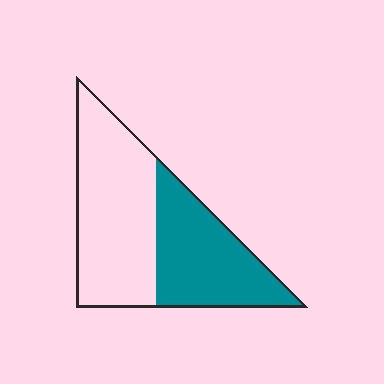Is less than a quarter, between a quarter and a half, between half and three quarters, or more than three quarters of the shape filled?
Between a quarter and a half.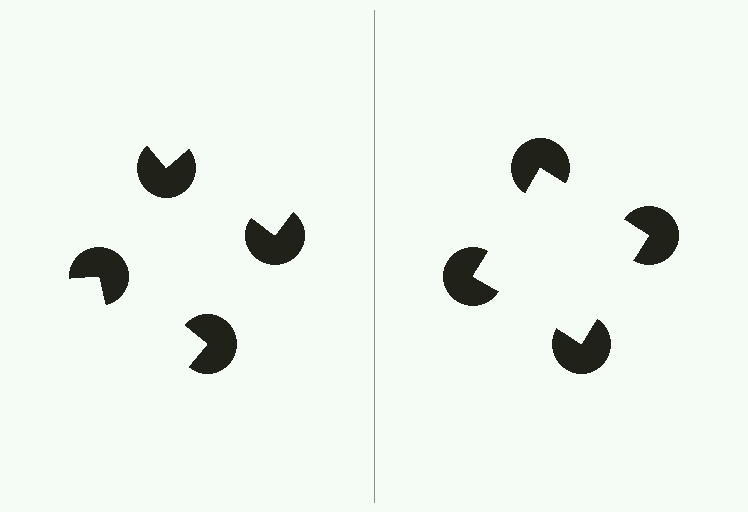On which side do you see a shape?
An illusory square appears on the right side. On the left side the wedge cuts are rotated, so no coherent shape forms.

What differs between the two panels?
The pac-man discs are positioned identically on both sides; only the wedge orientations differ. On the right they align to a square; on the left they are misaligned.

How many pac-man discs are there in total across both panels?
8 — 4 on each side.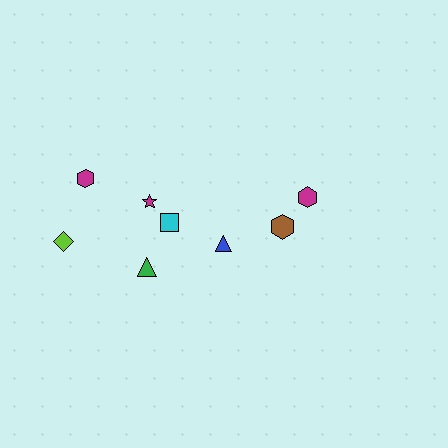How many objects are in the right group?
There are 3 objects.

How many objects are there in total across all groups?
There are 8 objects.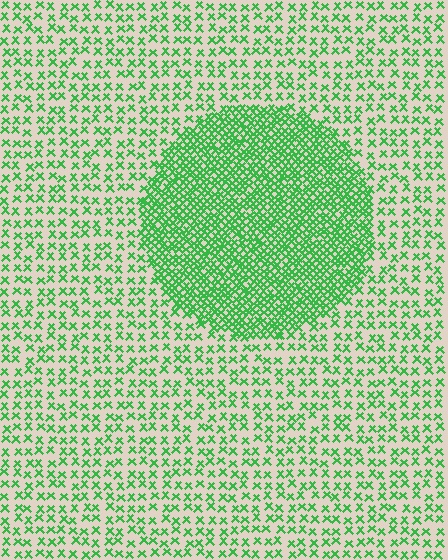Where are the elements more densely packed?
The elements are more densely packed inside the circle boundary.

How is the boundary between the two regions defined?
The boundary is defined by a change in element density (approximately 2.6x ratio). All elements are the same color, size, and shape.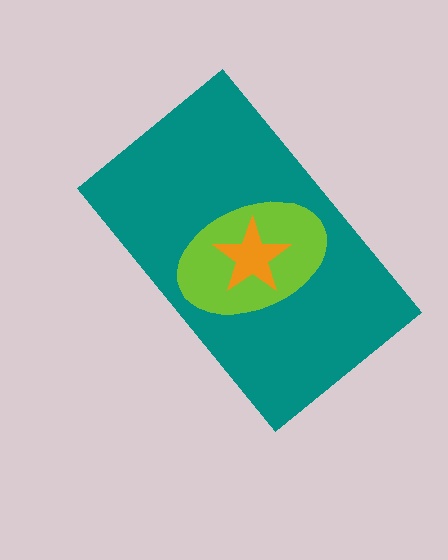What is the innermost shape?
The orange star.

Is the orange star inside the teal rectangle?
Yes.